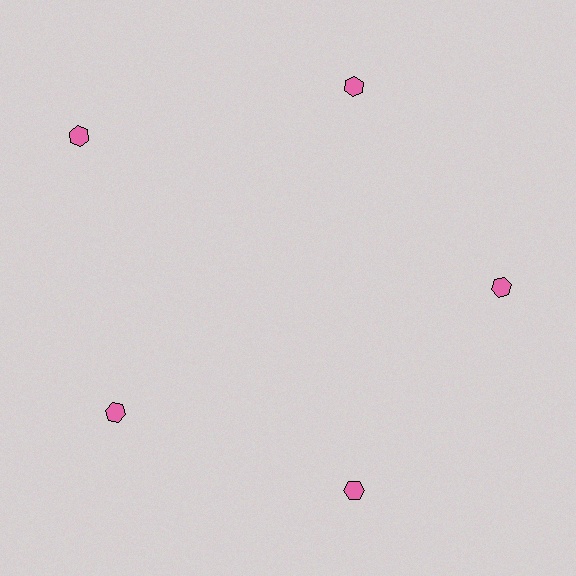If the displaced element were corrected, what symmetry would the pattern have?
It would have 5-fold rotational symmetry — the pattern would map onto itself every 72 degrees.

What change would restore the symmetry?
The symmetry would be restored by moving it inward, back onto the ring so that all 5 hexagons sit at equal angles and equal distance from the center.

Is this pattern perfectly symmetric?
No. The 5 pink hexagons are arranged in a ring, but one element near the 10 o'clock position is pushed outward from the center, breaking the 5-fold rotational symmetry.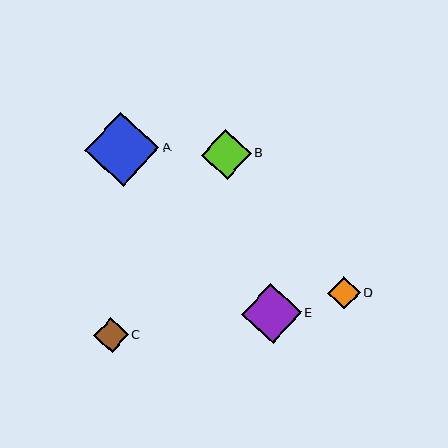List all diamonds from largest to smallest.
From largest to smallest: A, E, B, C, D.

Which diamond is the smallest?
Diamond D is the smallest with a size of approximately 32 pixels.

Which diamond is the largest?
Diamond A is the largest with a size of approximately 74 pixels.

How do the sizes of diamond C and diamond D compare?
Diamond C and diamond D are approximately the same size.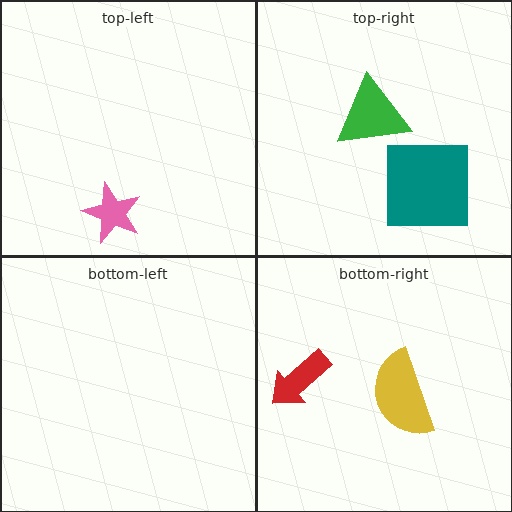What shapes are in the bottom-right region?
The red arrow, the yellow semicircle.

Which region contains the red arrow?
The bottom-right region.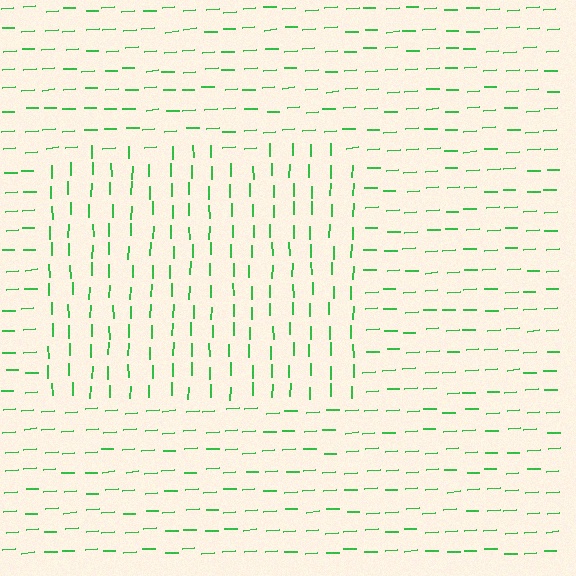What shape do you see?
I see a rectangle.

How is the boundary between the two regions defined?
The boundary is defined purely by a change in line orientation (approximately 86 degrees difference). All lines are the same color and thickness.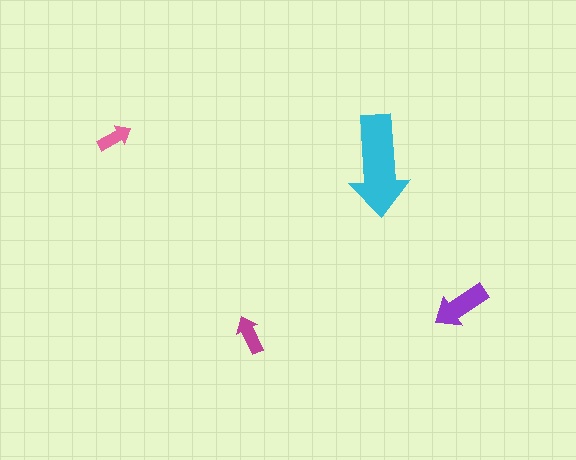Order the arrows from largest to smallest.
the cyan one, the purple one, the magenta one, the pink one.